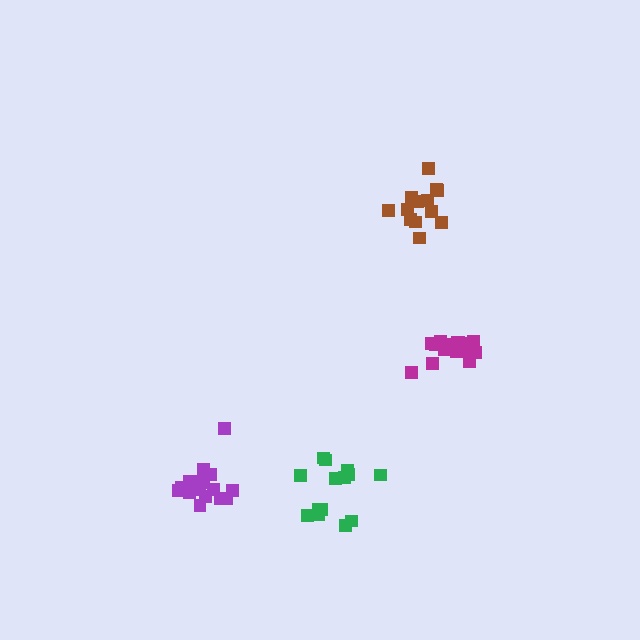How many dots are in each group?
Group 1: 14 dots, Group 2: 13 dots, Group 3: 18 dots, Group 4: 17 dots (62 total).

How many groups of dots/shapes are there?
There are 4 groups.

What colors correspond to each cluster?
The clusters are colored: green, brown, purple, magenta.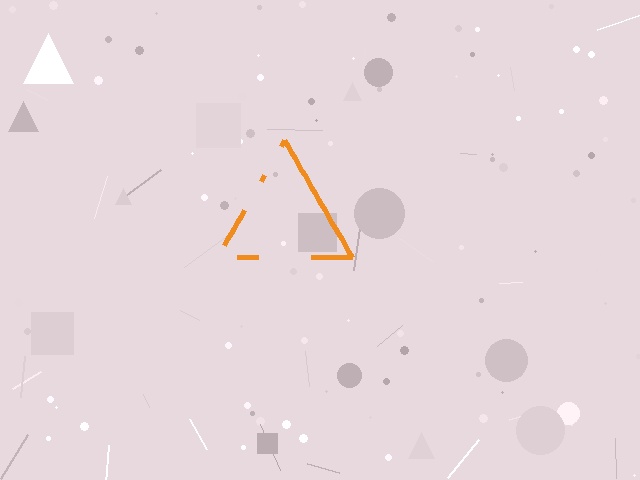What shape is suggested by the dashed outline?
The dashed outline suggests a triangle.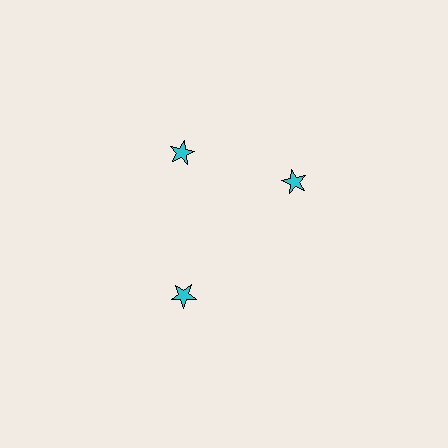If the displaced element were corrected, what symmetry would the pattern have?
It would have 3-fold rotational symmetry — the pattern would map onto itself every 120 degrees.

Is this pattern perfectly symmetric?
No. The 3 cyan stars are arranged in a ring, but one element near the 3 o'clock position is rotated out of alignment along the ring, breaking the 3-fold rotational symmetry.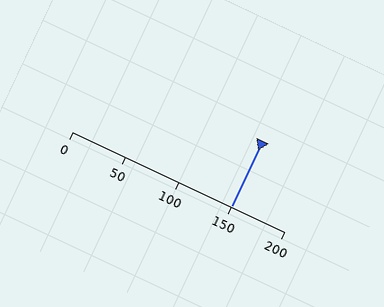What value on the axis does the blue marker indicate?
The marker indicates approximately 150.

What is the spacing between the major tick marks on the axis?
The major ticks are spaced 50 apart.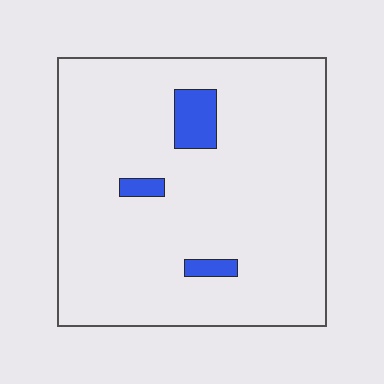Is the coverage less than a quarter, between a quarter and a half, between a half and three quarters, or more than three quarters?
Less than a quarter.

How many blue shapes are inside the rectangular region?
3.